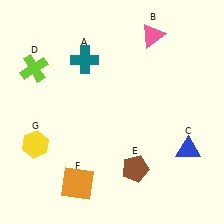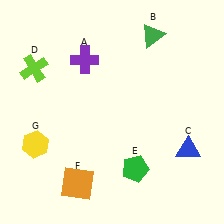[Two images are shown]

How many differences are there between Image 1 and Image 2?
There are 3 differences between the two images.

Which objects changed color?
A changed from teal to purple. B changed from pink to green. E changed from brown to green.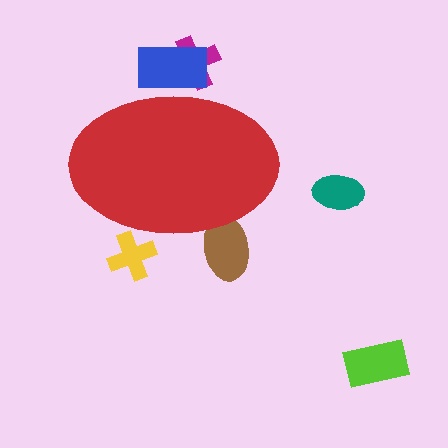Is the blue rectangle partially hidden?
Yes, the blue rectangle is partially hidden behind the red ellipse.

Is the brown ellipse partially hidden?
Yes, the brown ellipse is partially hidden behind the red ellipse.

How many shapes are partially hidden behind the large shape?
4 shapes are partially hidden.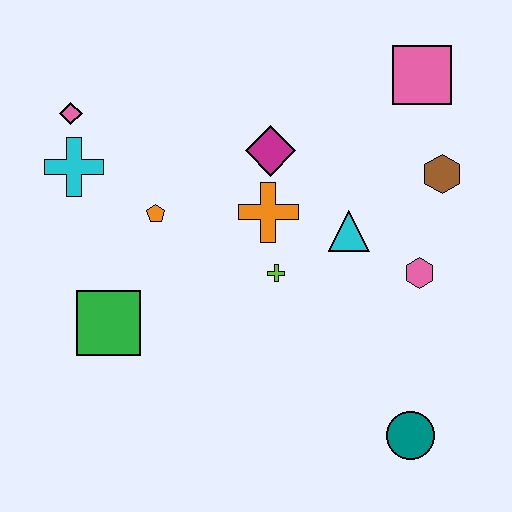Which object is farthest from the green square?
The pink square is farthest from the green square.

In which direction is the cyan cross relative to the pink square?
The cyan cross is to the left of the pink square.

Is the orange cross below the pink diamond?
Yes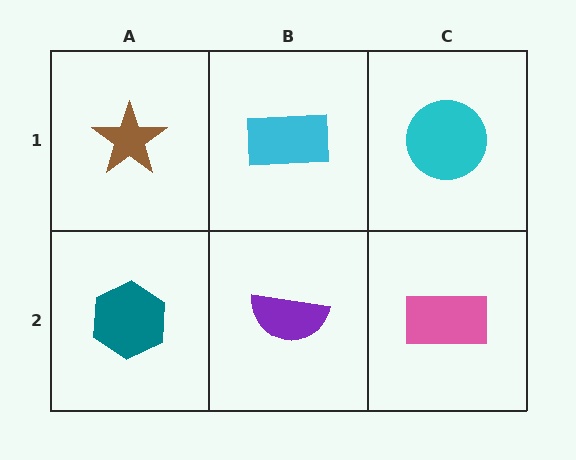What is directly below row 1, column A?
A teal hexagon.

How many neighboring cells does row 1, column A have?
2.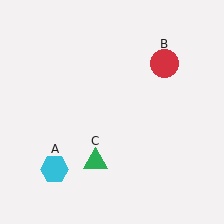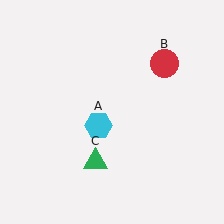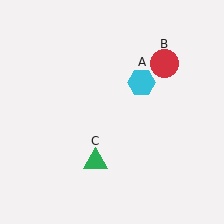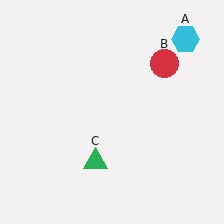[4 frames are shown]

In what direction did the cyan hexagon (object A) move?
The cyan hexagon (object A) moved up and to the right.